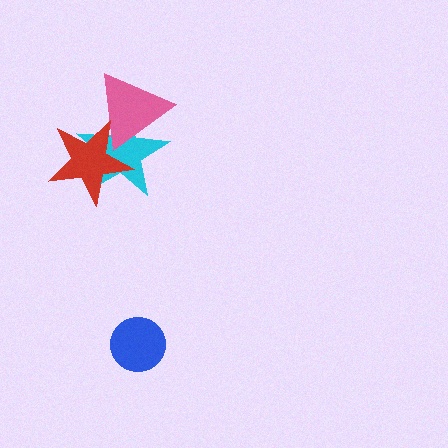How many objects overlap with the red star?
2 objects overlap with the red star.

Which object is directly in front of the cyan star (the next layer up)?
The pink triangle is directly in front of the cyan star.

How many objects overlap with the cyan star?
2 objects overlap with the cyan star.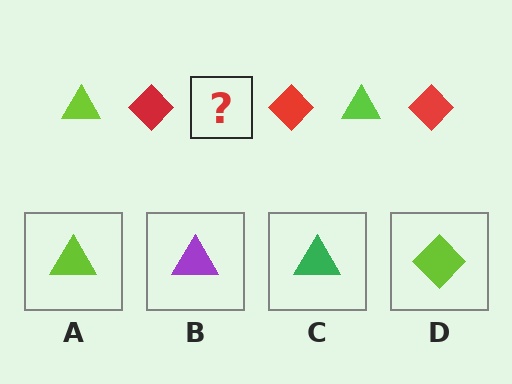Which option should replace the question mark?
Option A.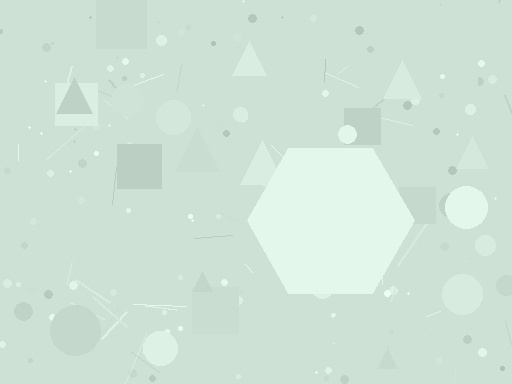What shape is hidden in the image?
A hexagon is hidden in the image.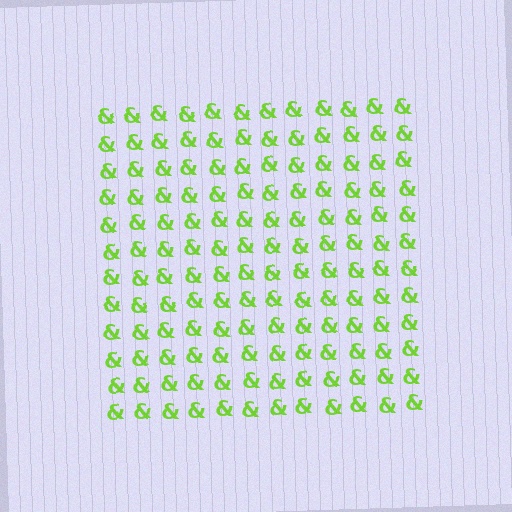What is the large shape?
The large shape is a square.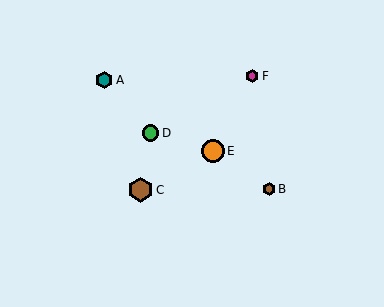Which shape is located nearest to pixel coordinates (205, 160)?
The orange circle (labeled E) at (213, 151) is nearest to that location.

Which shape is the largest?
The brown hexagon (labeled C) is the largest.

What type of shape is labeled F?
Shape F is a magenta hexagon.